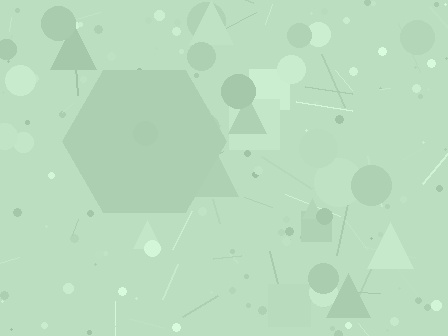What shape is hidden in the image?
A hexagon is hidden in the image.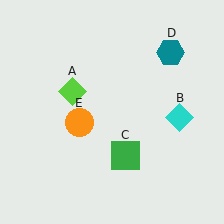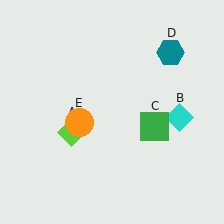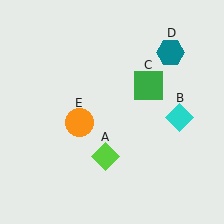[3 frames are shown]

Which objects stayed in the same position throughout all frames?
Cyan diamond (object B) and teal hexagon (object D) and orange circle (object E) remained stationary.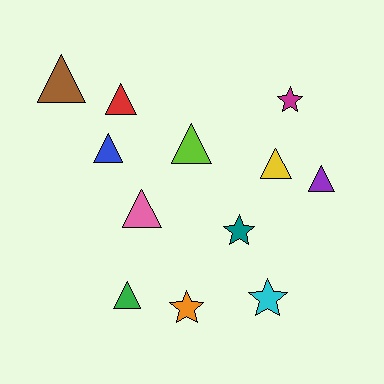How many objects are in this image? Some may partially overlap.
There are 12 objects.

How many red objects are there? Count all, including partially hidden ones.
There is 1 red object.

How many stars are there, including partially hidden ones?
There are 4 stars.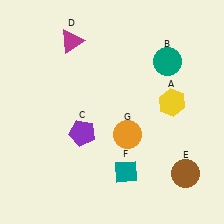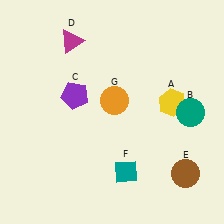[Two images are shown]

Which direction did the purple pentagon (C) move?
The purple pentagon (C) moved up.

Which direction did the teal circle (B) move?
The teal circle (B) moved down.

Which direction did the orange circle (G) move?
The orange circle (G) moved up.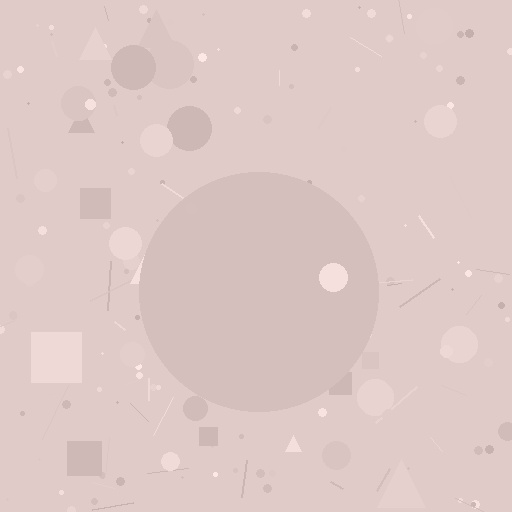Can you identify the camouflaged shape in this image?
The camouflaged shape is a circle.